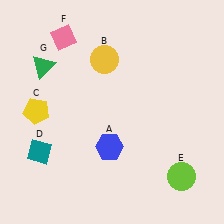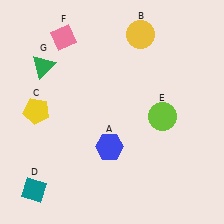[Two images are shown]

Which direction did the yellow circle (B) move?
The yellow circle (B) moved right.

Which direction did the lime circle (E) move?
The lime circle (E) moved up.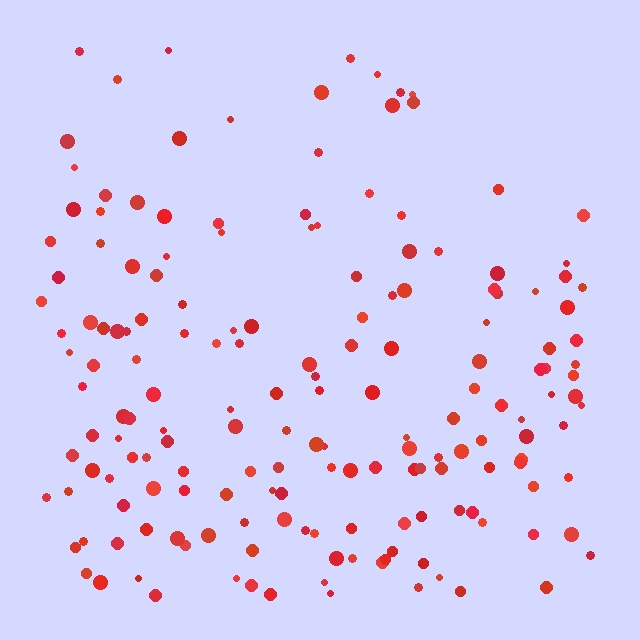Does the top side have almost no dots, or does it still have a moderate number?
Still a moderate number, just noticeably fewer than the bottom.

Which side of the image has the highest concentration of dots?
The bottom.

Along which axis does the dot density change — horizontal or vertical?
Vertical.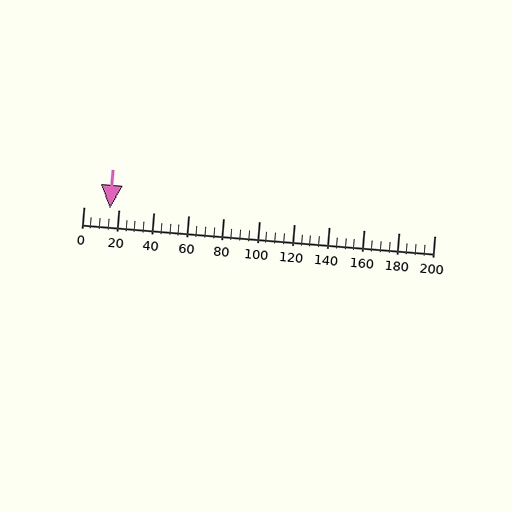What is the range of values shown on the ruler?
The ruler shows values from 0 to 200.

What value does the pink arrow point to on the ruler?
The pink arrow points to approximately 15.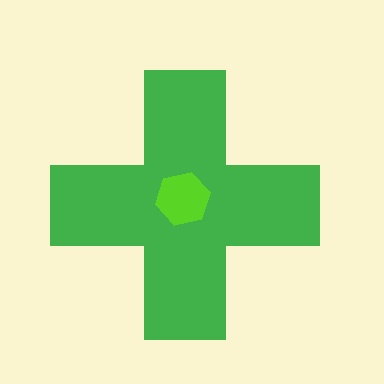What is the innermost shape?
The lime hexagon.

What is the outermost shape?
The green cross.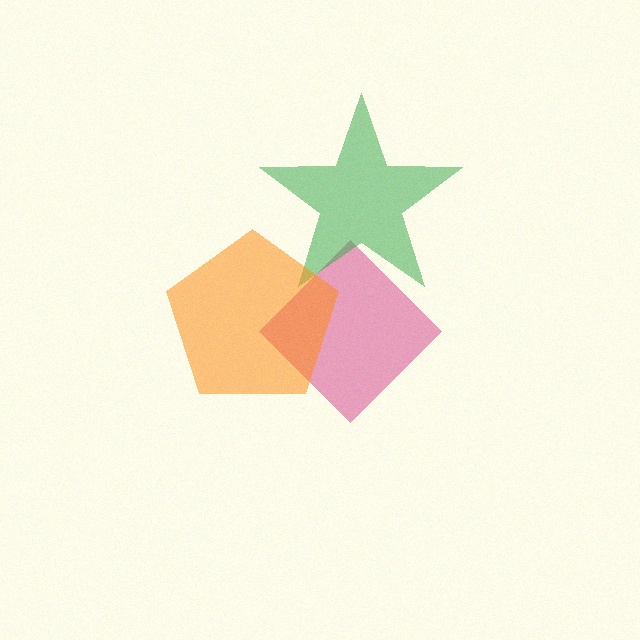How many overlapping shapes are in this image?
There are 3 overlapping shapes in the image.